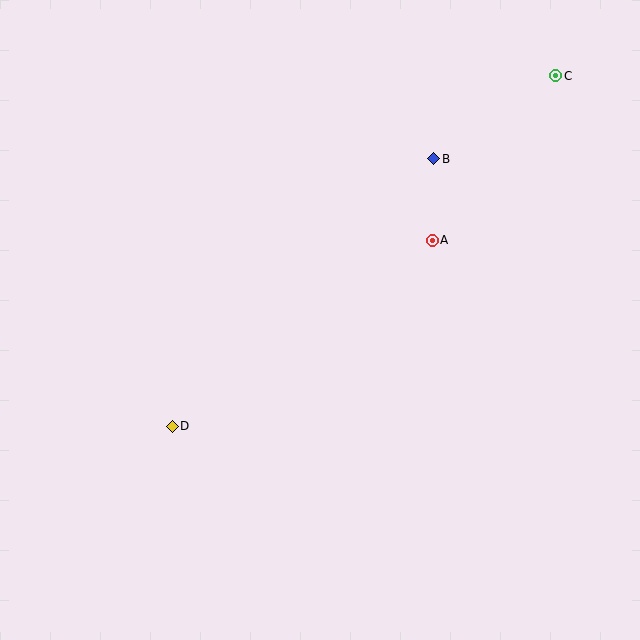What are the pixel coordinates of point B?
Point B is at (434, 159).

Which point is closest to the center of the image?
Point A at (432, 240) is closest to the center.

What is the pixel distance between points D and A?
The distance between D and A is 320 pixels.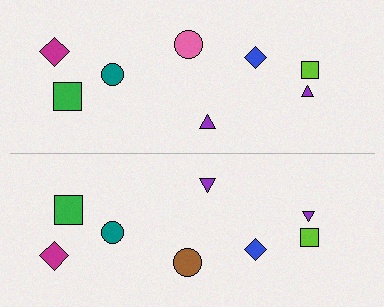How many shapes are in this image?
There are 16 shapes in this image.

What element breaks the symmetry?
The brown circle on the bottom side breaks the symmetry — its mirror counterpart is pink.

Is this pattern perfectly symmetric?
No, the pattern is not perfectly symmetric. The brown circle on the bottom side breaks the symmetry — its mirror counterpart is pink.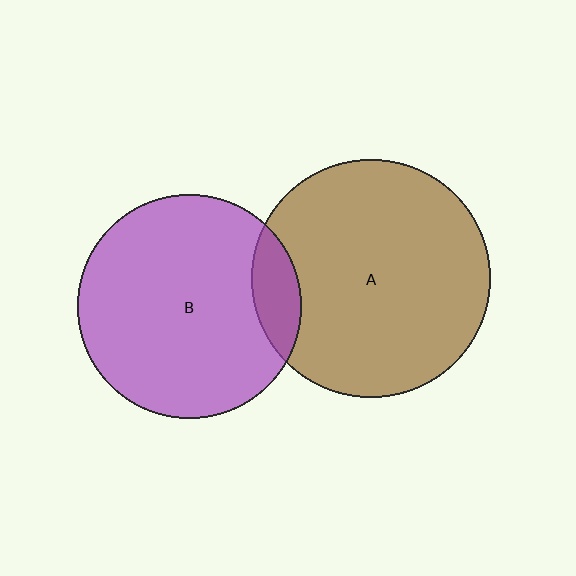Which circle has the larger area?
Circle A (brown).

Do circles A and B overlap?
Yes.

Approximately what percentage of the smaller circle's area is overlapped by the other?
Approximately 10%.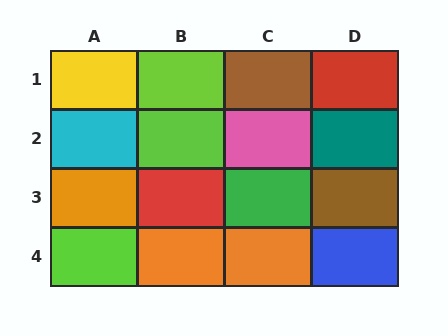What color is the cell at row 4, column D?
Blue.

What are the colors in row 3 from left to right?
Orange, red, green, brown.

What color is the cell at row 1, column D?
Red.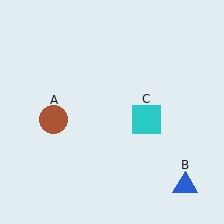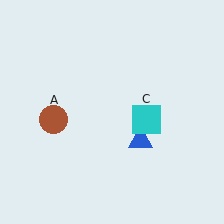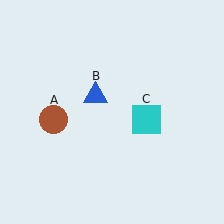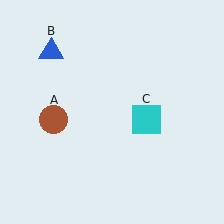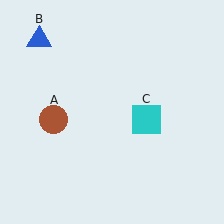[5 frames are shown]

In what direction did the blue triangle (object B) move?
The blue triangle (object B) moved up and to the left.